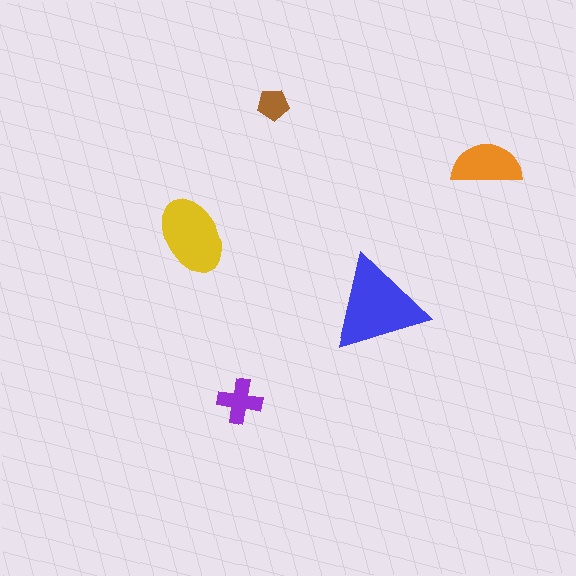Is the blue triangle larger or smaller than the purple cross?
Larger.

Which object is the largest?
The blue triangle.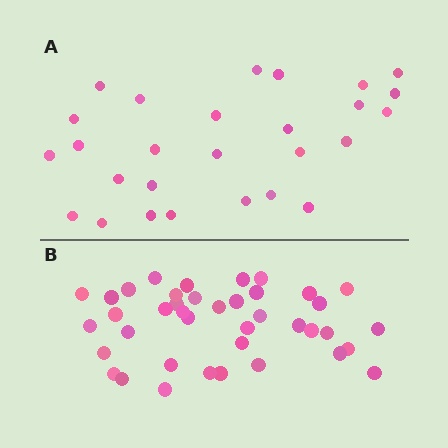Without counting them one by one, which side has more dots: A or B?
Region B (the bottom region) has more dots.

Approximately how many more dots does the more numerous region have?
Region B has approximately 15 more dots than region A.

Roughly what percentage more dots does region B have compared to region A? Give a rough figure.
About 50% more.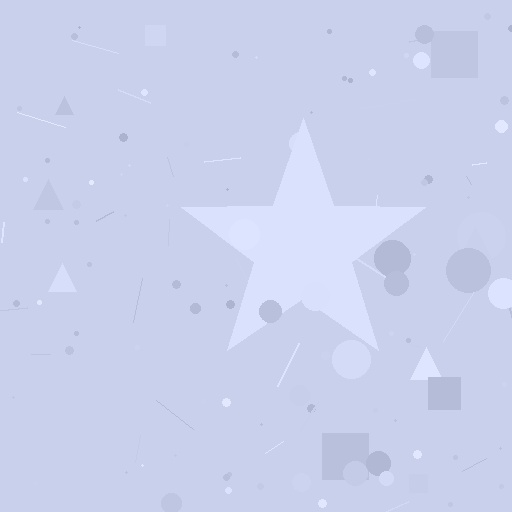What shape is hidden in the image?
A star is hidden in the image.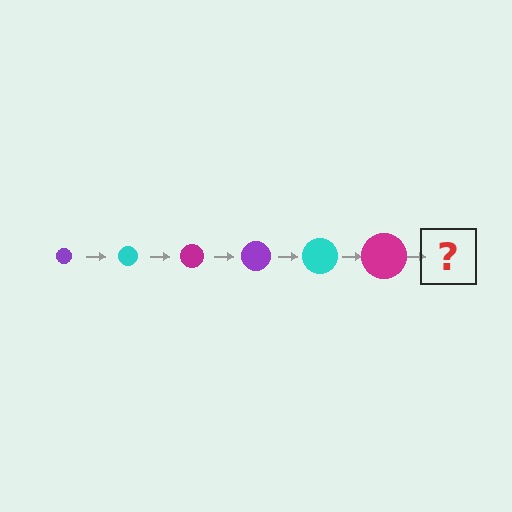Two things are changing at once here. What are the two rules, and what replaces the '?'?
The two rules are that the circle grows larger each step and the color cycles through purple, cyan, and magenta. The '?' should be a purple circle, larger than the previous one.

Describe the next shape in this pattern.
It should be a purple circle, larger than the previous one.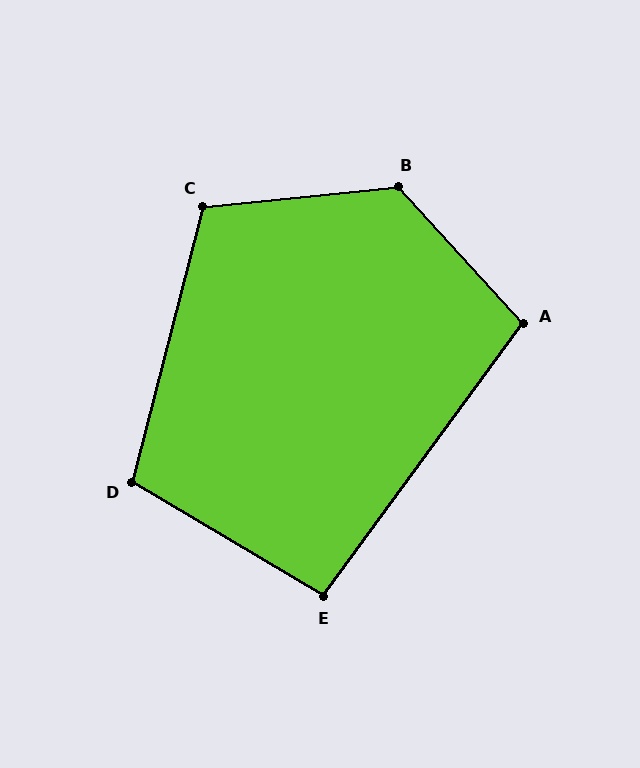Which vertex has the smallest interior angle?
E, at approximately 95 degrees.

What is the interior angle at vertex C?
Approximately 110 degrees (obtuse).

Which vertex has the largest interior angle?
B, at approximately 127 degrees.